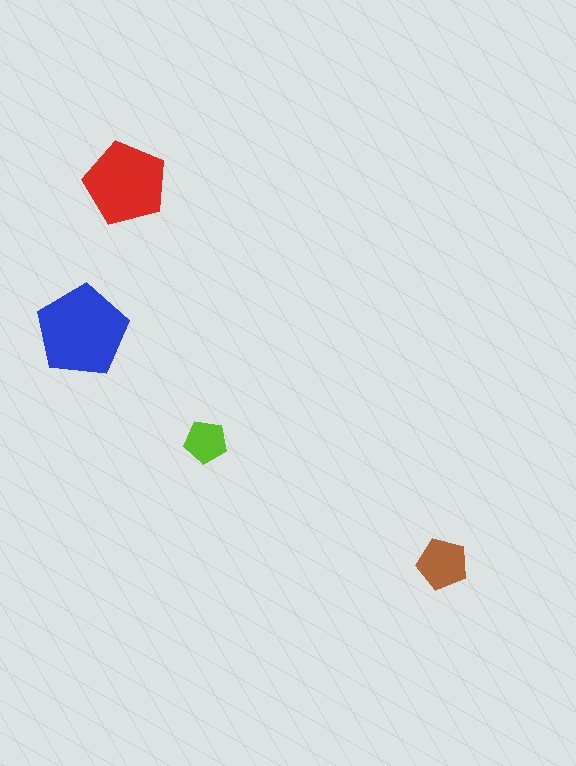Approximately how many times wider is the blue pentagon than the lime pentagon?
About 2 times wider.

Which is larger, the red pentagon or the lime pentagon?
The red one.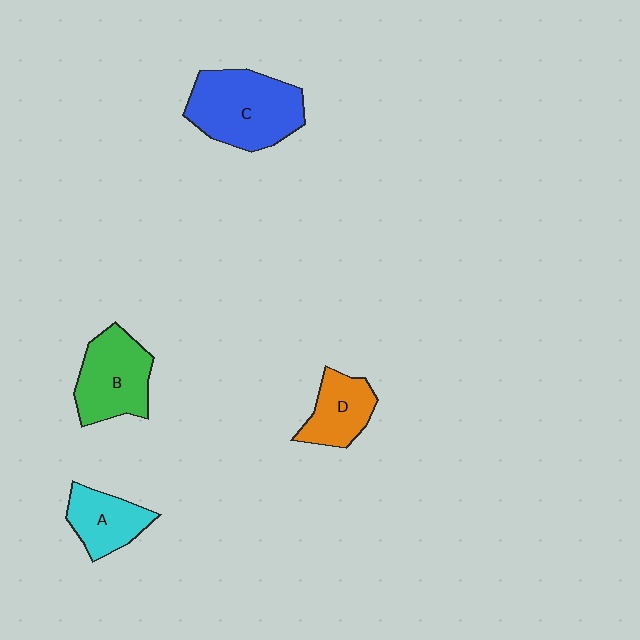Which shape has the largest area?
Shape C (blue).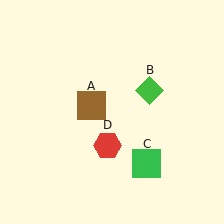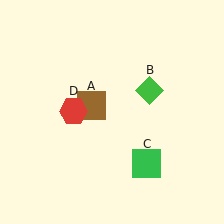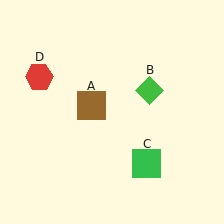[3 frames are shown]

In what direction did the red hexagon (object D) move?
The red hexagon (object D) moved up and to the left.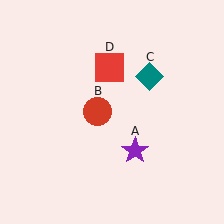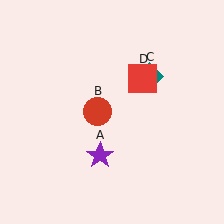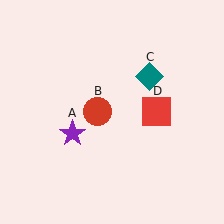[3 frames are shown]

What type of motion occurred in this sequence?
The purple star (object A), red square (object D) rotated clockwise around the center of the scene.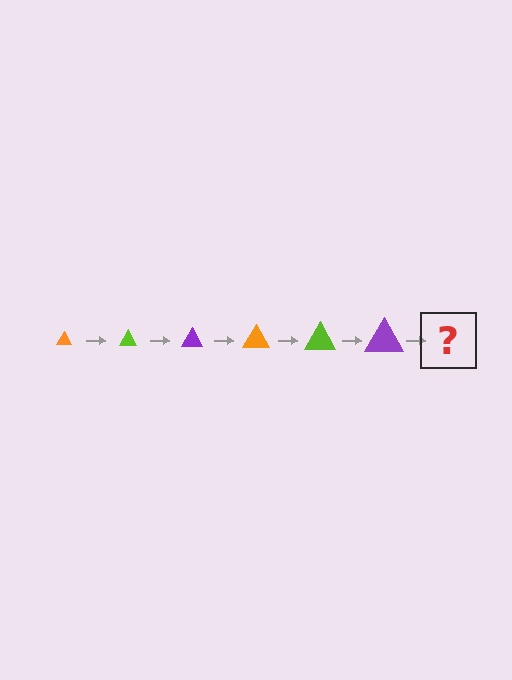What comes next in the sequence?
The next element should be an orange triangle, larger than the previous one.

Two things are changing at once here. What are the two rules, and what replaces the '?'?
The two rules are that the triangle grows larger each step and the color cycles through orange, lime, and purple. The '?' should be an orange triangle, larger than the previous one.